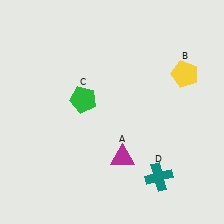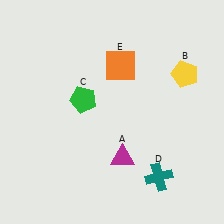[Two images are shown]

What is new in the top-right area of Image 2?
An orange square (E) was added in the top-right area of Image 2.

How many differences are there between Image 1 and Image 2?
There is 1 difference between the two images.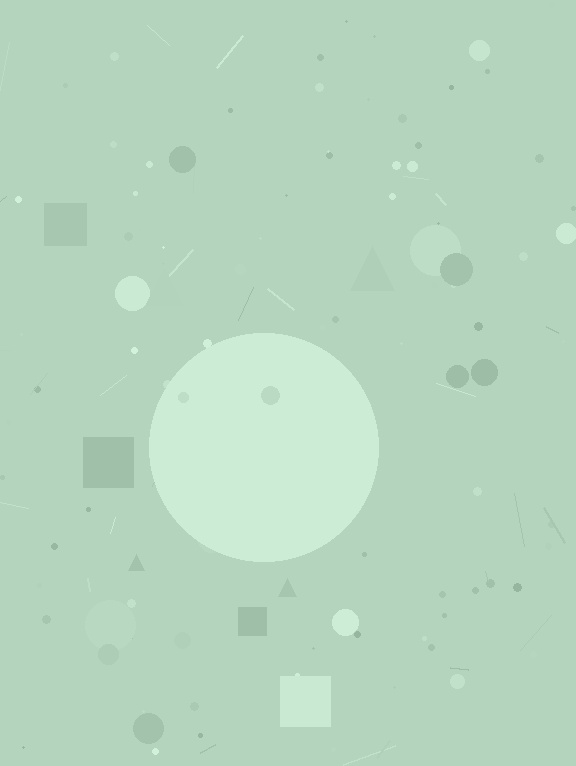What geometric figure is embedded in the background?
A circle is embedded in the background.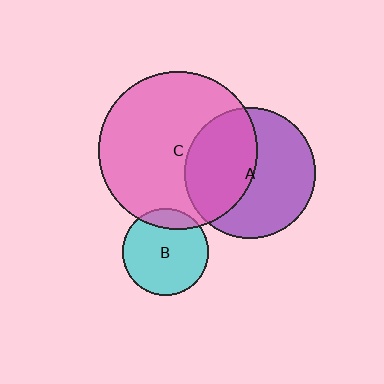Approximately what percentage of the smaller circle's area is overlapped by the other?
Approximately 45%.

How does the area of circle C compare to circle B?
Approximately 3.4 times.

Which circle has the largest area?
Circle C (pink).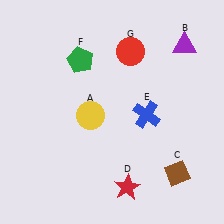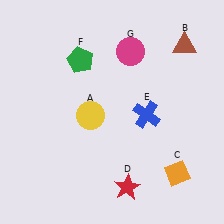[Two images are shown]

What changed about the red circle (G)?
In Image 1, G is red. In Image 2, it changed to magenta.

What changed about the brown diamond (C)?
In Image 1, C is brown. In Image 2, it changed to orange.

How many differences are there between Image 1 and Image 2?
There are 3 differences between the two images.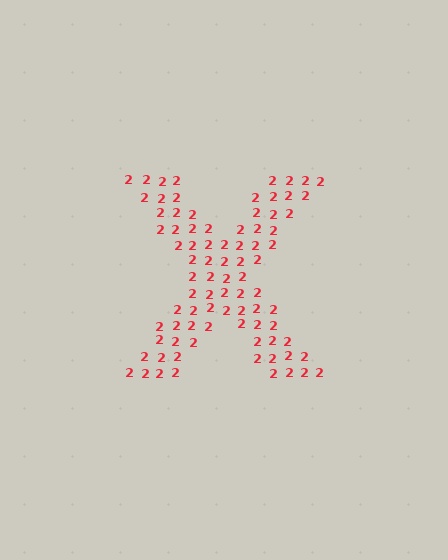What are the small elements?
The small elements are digit 2's.